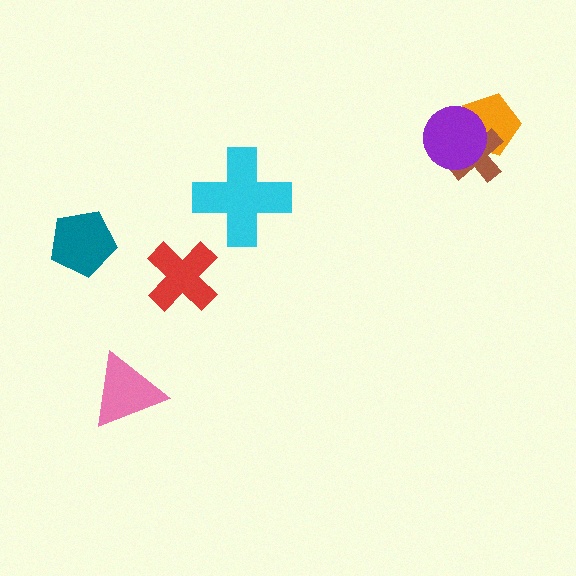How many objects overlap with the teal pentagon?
0 objects overlap with the teal pentagon.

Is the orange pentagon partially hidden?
Yes, it is partially covered by another shape.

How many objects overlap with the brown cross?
2 objects overlap with the brown cross.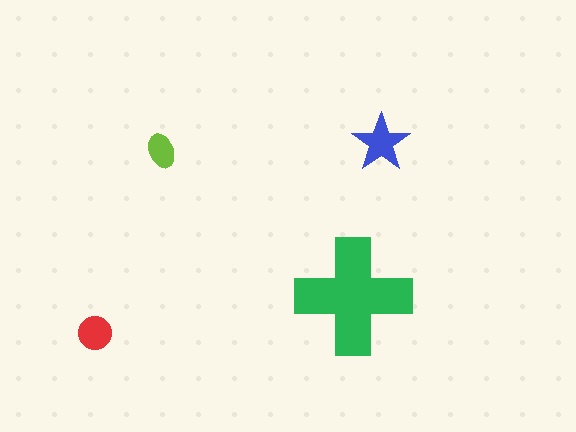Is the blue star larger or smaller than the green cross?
Smaller.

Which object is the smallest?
The lime ellipse.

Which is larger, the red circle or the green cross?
The green cross.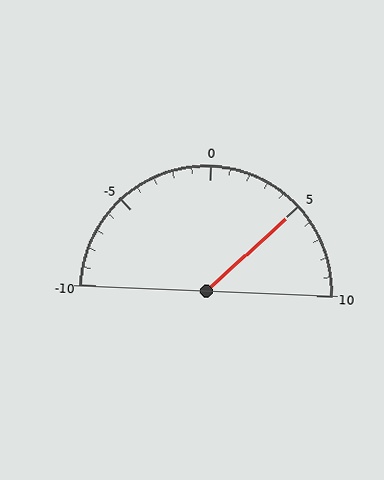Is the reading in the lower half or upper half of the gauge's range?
The reading is in the upper half of the range (-10 to 10).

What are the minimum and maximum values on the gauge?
The gauge ranges from -10 to 10.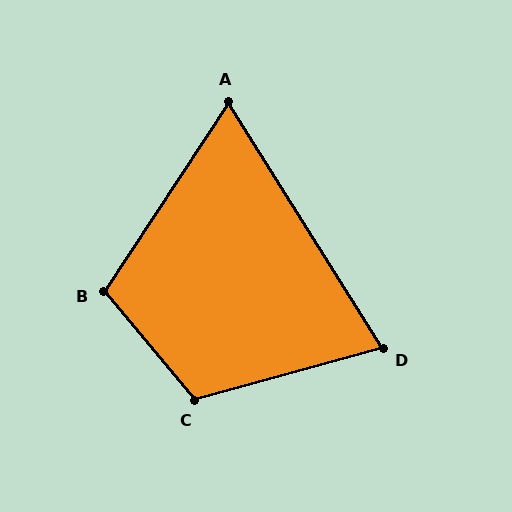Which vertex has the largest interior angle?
C, at approximately 115 degrees.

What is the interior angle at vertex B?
Approximately 107 degrees (obtuse).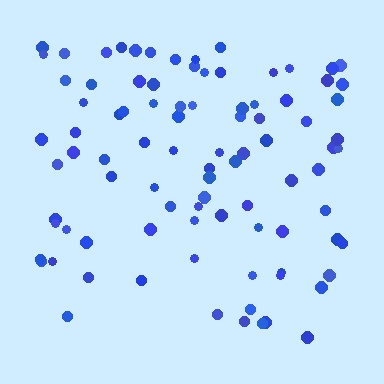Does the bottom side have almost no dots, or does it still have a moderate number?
Still a moderate number, just noticeably fewer than the top.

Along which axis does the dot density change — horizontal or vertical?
Vertical.